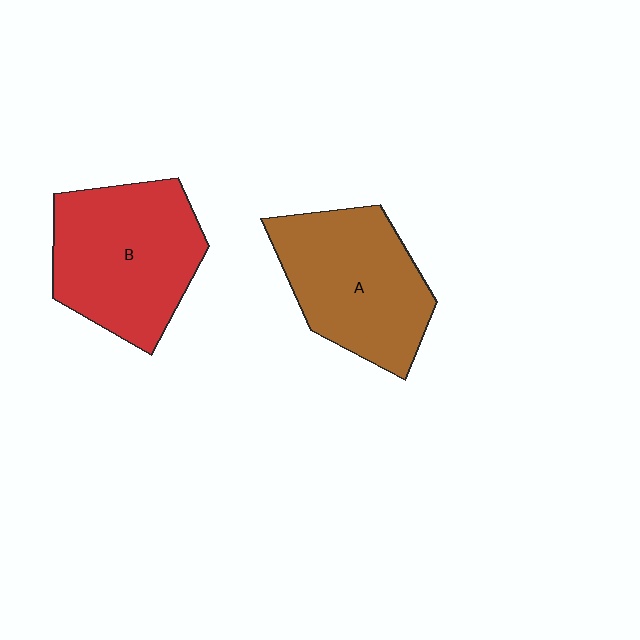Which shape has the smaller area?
Shape A (brown).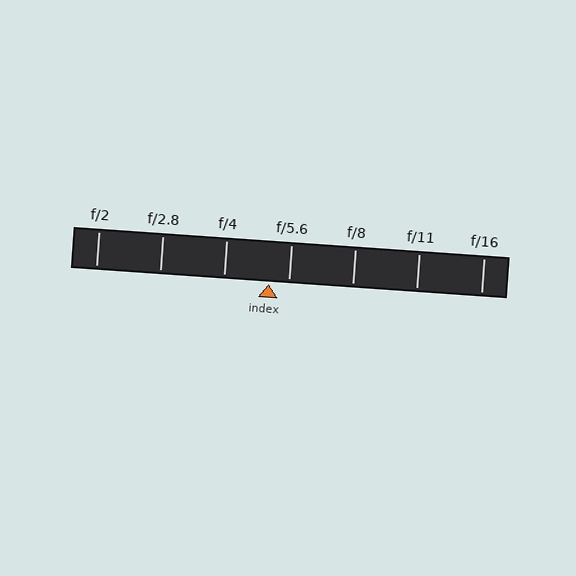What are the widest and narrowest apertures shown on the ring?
The widest aperture shown is f/2 and the narrowest is f/16.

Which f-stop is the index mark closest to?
The index mark is closest to f/5.6.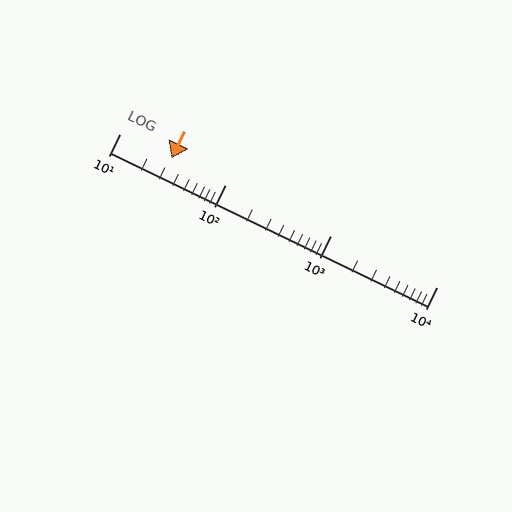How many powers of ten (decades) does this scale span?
The scale spans 3 decades, from 10 to 10000.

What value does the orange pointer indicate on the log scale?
The pointer indicates approximately 31.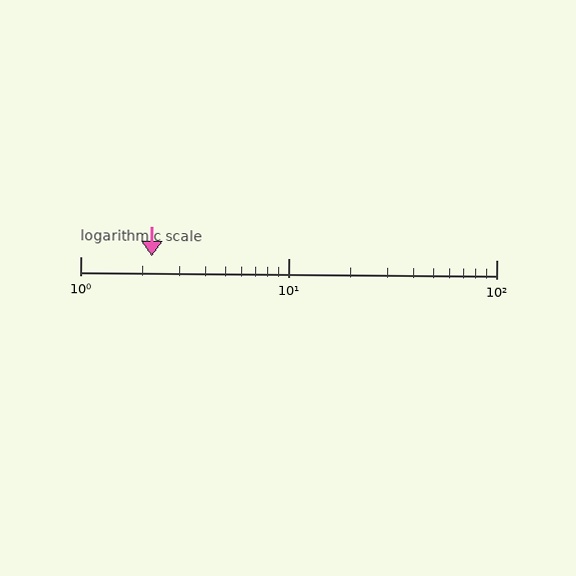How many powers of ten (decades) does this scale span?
The scale spans 2 decades, from 1 to 100.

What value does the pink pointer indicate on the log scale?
The pointer indicates approximately 2.2.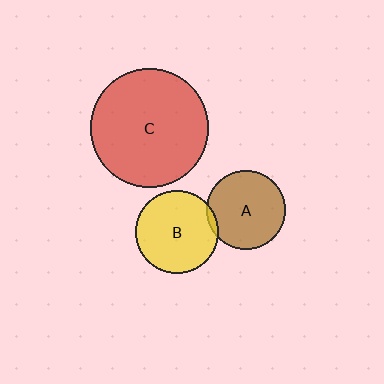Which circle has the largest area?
Circle C (red).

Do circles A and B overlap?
Yes.